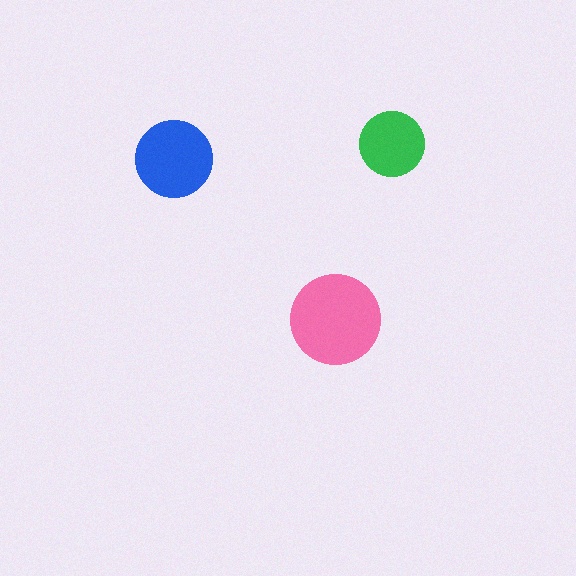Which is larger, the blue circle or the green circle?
The blue one.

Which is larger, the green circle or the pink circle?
The pink one.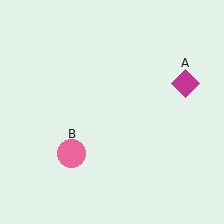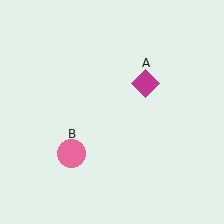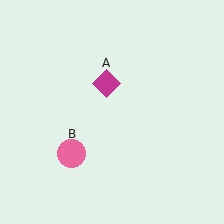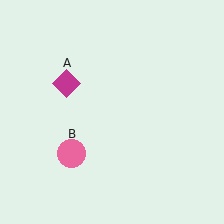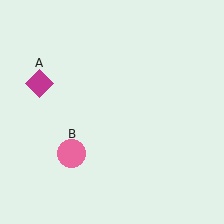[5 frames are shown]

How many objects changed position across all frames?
1 object changed position: magenta diamond (object A).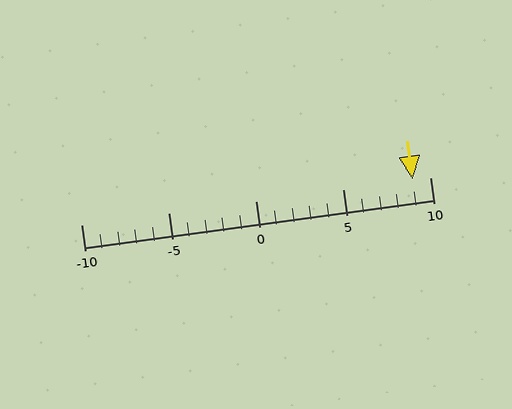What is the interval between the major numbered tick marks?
The major tick marks are spaced 5 units apart.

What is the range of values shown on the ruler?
The ruler shows values from -10 to 10.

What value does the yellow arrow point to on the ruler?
The yellow arrow points to approximately 9.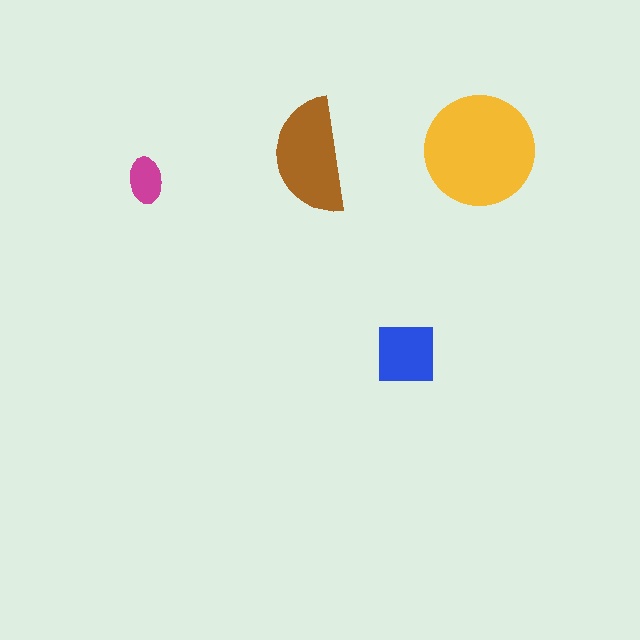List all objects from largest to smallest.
The yellow circle, the brown semicircle, the blue square, the magenta ellipse.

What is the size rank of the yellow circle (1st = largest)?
1st.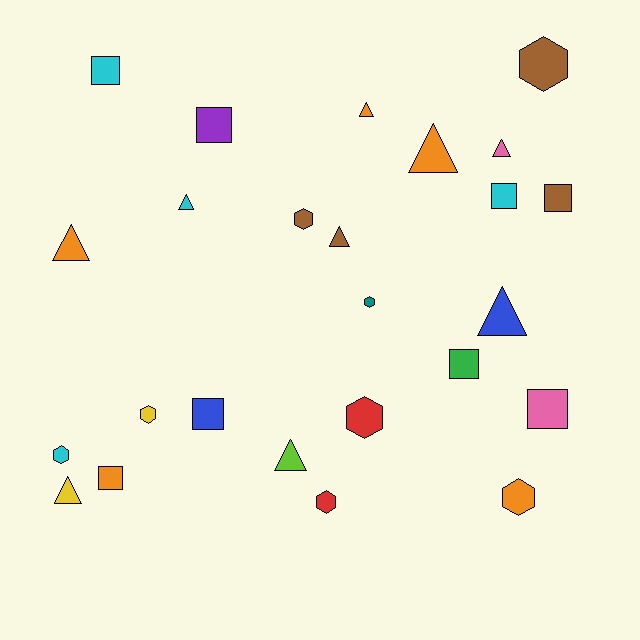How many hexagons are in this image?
There are 8 hexagons.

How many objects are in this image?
There are 25 objects.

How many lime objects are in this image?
There is 1 lime object.